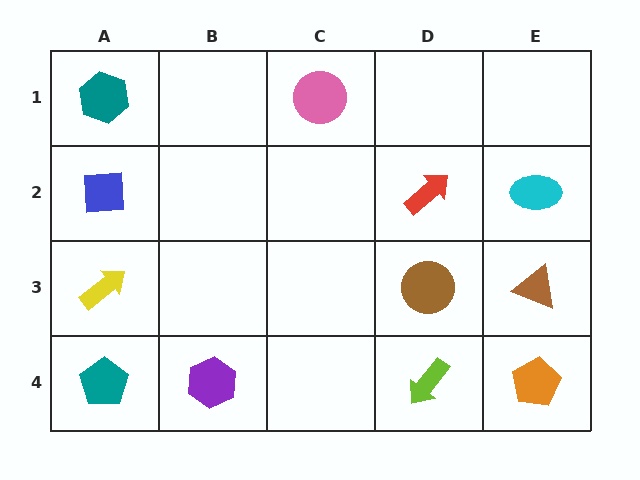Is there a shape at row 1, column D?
No, that cell is empty.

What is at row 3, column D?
A brown circle.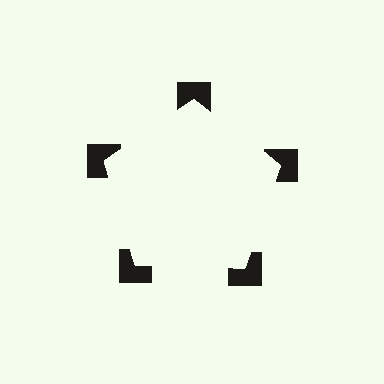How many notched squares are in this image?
There are 5 — one at each vertex of the illusory pentagon.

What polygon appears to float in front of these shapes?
An illusory pentagon — its edges are inferred from the aligned wedge cuts in the notched squares, not physically drawn.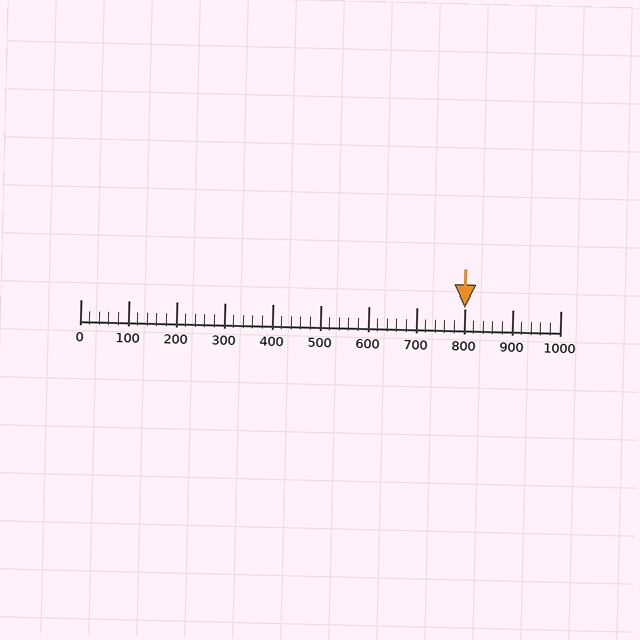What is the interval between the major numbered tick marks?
The major tick marks are spaced 100 units apart.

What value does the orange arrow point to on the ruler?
The orange arrow points to approximately 800.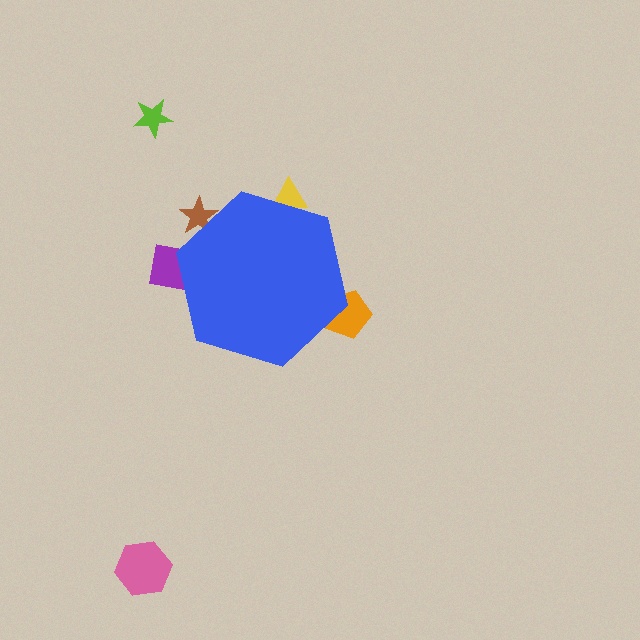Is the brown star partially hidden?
Yes, the brown star is partially hidden behind the blue hexagon.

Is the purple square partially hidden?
Yes, the purple square is partially hidden behind the blue hexagon.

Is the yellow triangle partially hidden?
Yes, the yellow triangle is partially hidden behind the blue hexagon.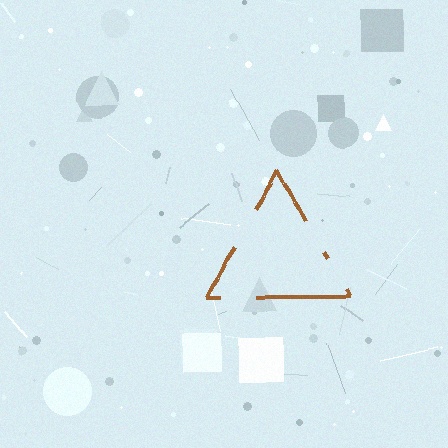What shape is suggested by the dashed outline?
The dashed outline suggests a triangle.